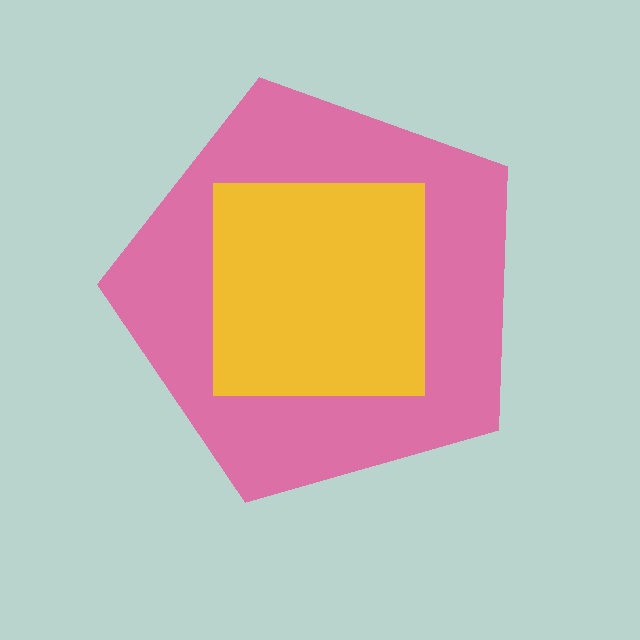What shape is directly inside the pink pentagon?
The yellow square.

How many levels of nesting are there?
2.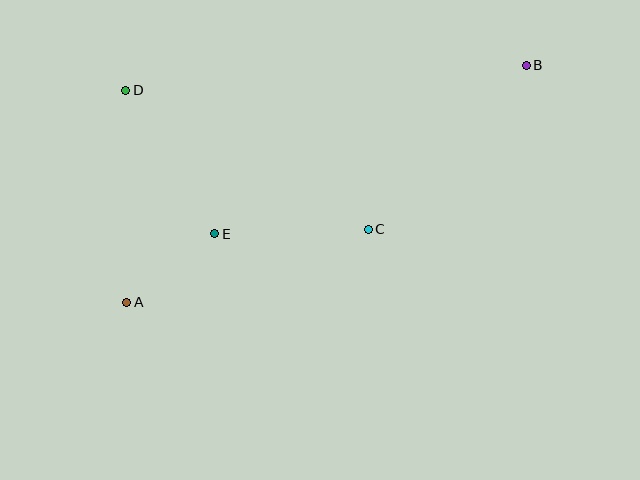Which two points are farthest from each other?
Points A and B are farthest from each other.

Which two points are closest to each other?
Points A and E are closest to each other.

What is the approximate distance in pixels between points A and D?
The distance between A and D is approximately 212 pixels.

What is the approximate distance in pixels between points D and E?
The distance between D and E is approximately 169 pixels.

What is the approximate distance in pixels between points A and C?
The distance between A and C is approximately 252 pixels.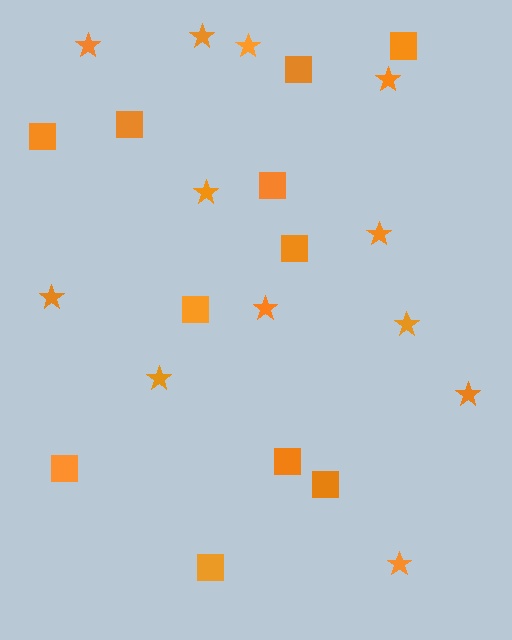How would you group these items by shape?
There are 2 groups: one group of squares (11) and one group of stars (12).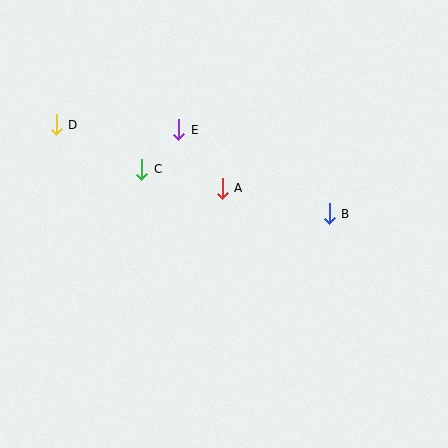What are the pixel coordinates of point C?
Point C is at (142, 169).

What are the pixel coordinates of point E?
Point E is at (179, 130).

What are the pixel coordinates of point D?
Point D is at (56, 125).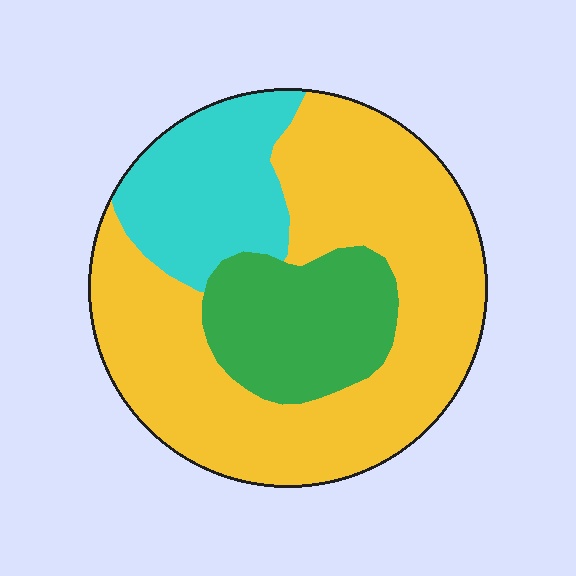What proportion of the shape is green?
Green takes up between a sixth and a third of the shape.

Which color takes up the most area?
Yellow, at roughly 60%.